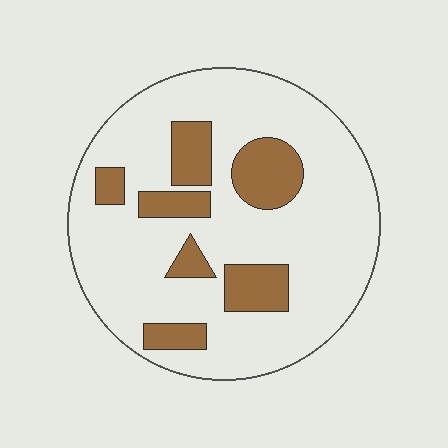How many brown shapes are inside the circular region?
7.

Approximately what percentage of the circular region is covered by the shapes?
Approximately 20%.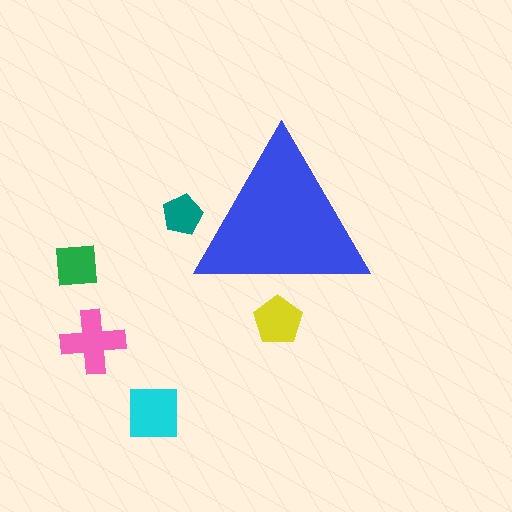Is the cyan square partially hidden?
No, the cyan square is fully visible.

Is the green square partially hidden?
No, the green square is fully visible.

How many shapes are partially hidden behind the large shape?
2 shapes are partially hidden.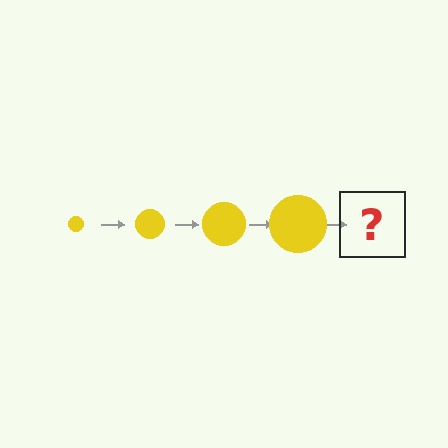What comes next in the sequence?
The next element should be a yellow circle, larger than the previous one.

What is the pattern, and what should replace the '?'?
The pattern is that the circle gets progressively larger each step. The '?' should be a yellow circle, larger than the previous one.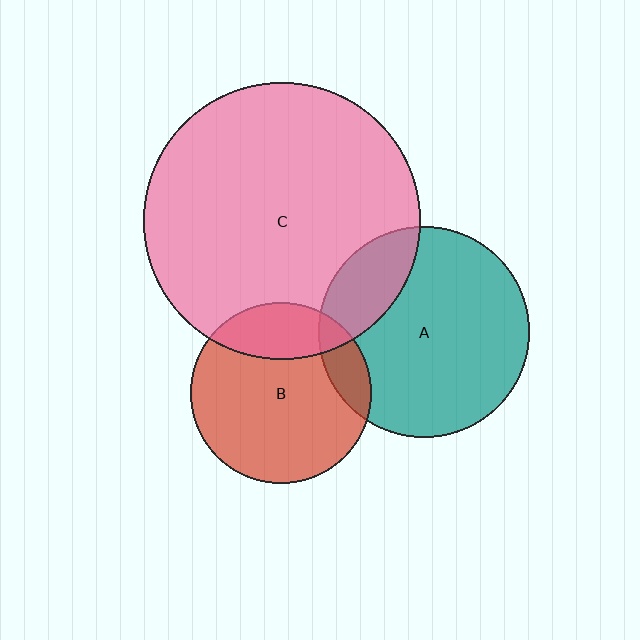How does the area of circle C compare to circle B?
Approximately 2.3 times.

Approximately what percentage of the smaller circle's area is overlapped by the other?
Approximately 15%.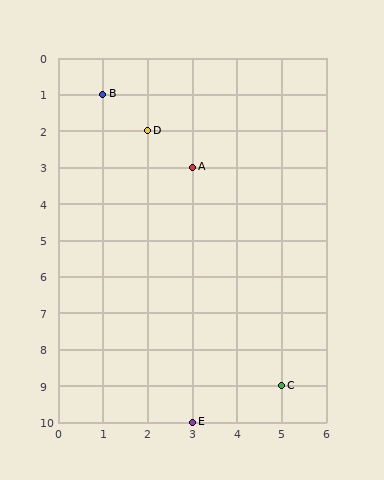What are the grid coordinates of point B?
Point B is at grid coordinates (1, 1).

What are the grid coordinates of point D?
Point D is at grid coordinates (2, 2).